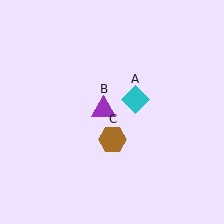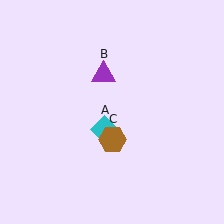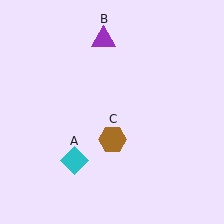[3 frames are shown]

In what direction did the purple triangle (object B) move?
The purple triangle (object B) moved up.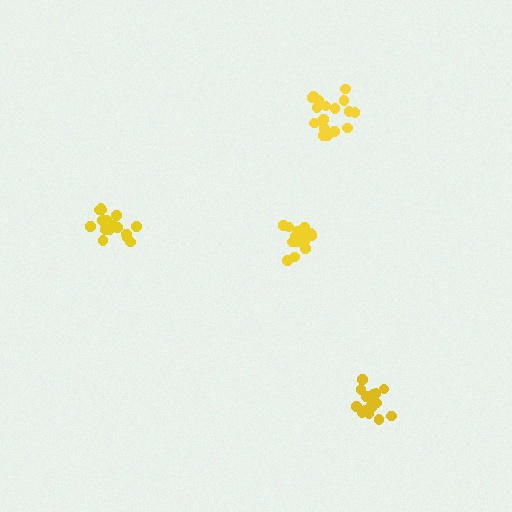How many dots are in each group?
Group 1: 15 dots, Group 2: 18 dots, Group 3: 16 dots, Group 4: 16 dots (65 total).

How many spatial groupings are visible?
There are 4 spatial groupings.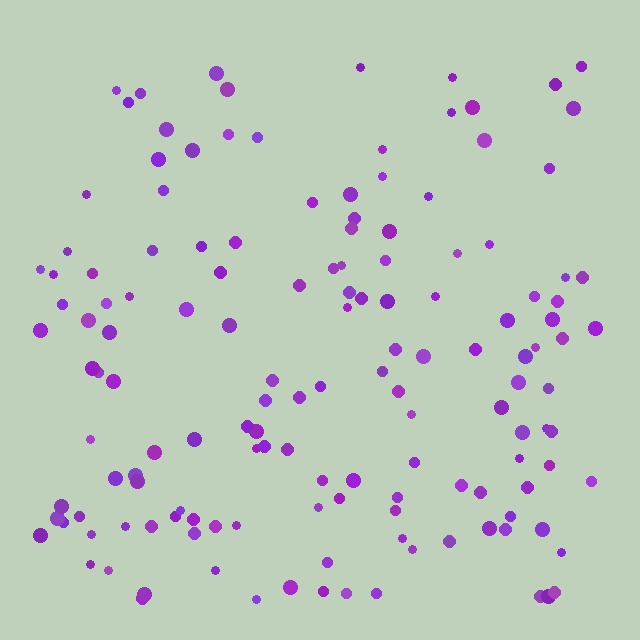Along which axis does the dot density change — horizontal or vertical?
Vertical.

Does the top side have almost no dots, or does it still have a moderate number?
Still a moderate number, just noticeably fewer than the bottom.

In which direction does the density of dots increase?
From top to bottom, with the bottom side densest.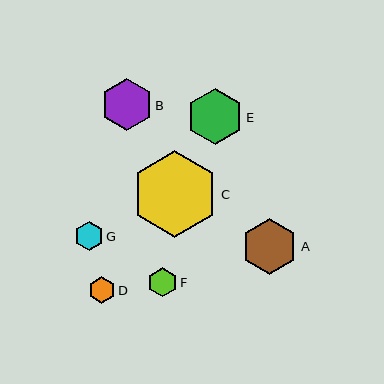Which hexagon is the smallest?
Hexagon D is the smallest with a size of approximately 27 pixels.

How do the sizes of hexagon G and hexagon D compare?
Hexagon G and hexagon D are approximately the same size.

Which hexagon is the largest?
Hexagon C is the largest with a size of approximately 87 pixels.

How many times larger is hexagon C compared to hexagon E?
Hexagon C is approximately 1.6 times the size of hexagon E.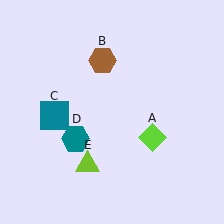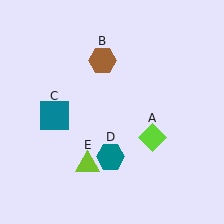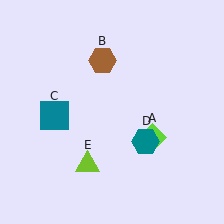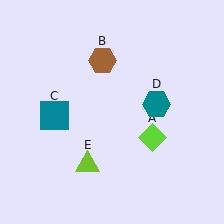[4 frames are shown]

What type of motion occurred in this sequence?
The teal hexagon (object D) rotated counterclockwise around the center of the scene.